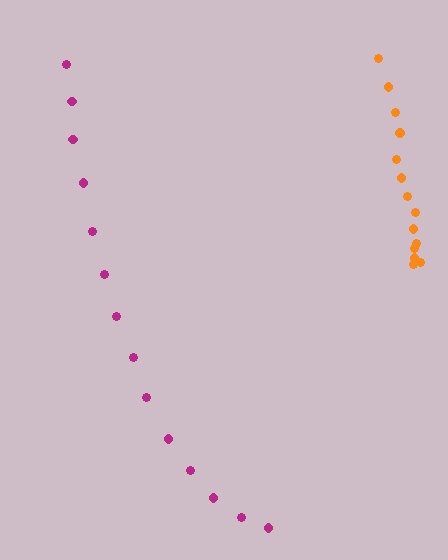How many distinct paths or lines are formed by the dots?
There are 2 distinct paths.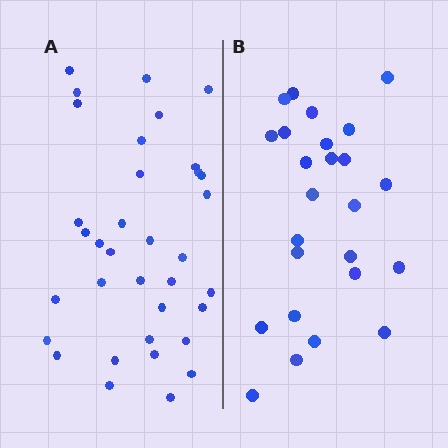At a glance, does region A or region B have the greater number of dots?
Region A (the left region) has more dots.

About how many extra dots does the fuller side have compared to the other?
Region A has roughly 10 or so more dots than region B.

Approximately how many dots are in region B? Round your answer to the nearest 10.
About 20 dots. (The exact count is 25, which rounds to 20.)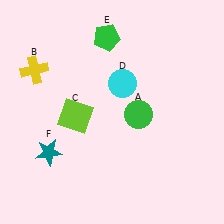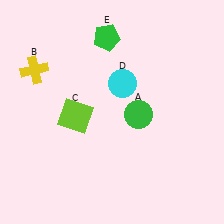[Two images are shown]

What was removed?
The teal star (F) was removed in Image 2.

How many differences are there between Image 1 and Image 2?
There is 1 difference between the two images.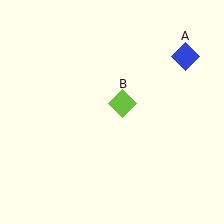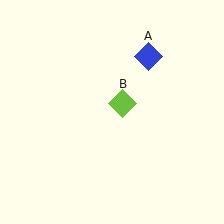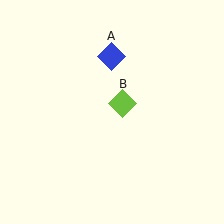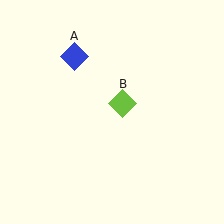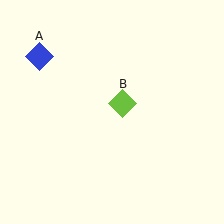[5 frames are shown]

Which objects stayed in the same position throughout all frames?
Lime diamond (object B) remained stationary.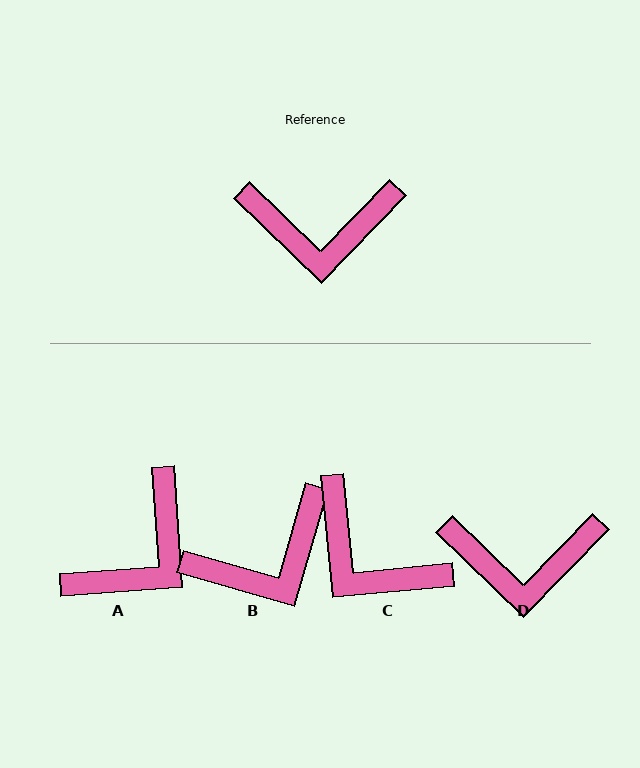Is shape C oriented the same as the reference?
No, it is off by about 40 degrees.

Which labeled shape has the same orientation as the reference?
D.